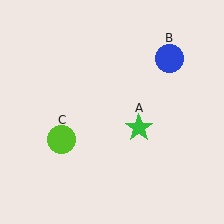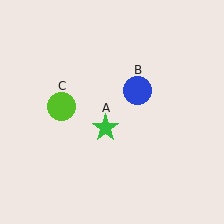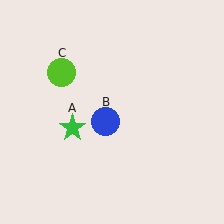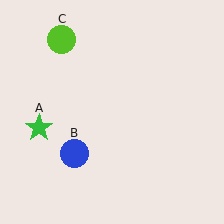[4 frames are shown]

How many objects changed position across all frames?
3 objects changed position: green star (object A), blue circle (object B), lime circle (object C).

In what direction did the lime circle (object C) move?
The lime circle (object C) moved up.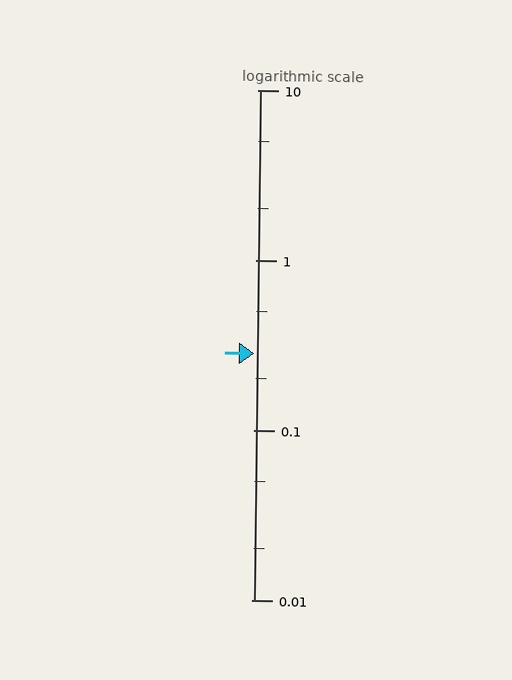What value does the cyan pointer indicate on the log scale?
The pointer indicates approximately 0.28.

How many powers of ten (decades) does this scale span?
The scale spans 3 decades, from 0.01 to 10.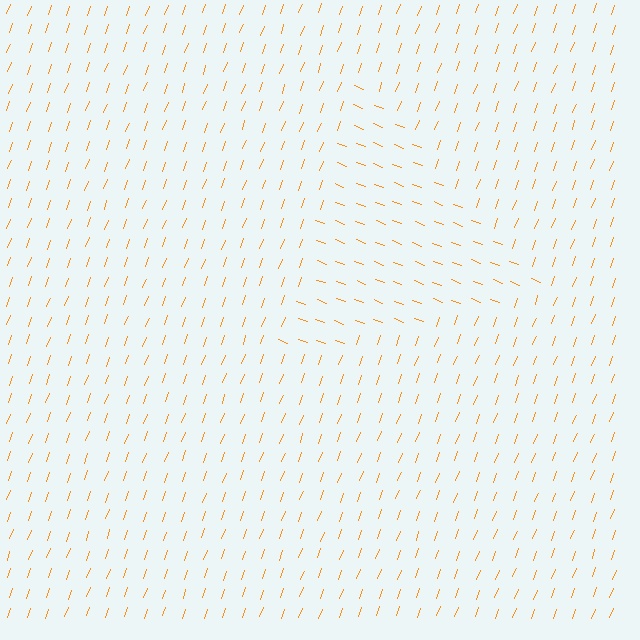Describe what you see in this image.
The image is filled with small orange line segments. A triangle region in the image has lines oriented differently from the surrounding lines, creating a visible texture boundary.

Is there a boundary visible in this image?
Yes, there is a texture boundary formed by a change in line orientation.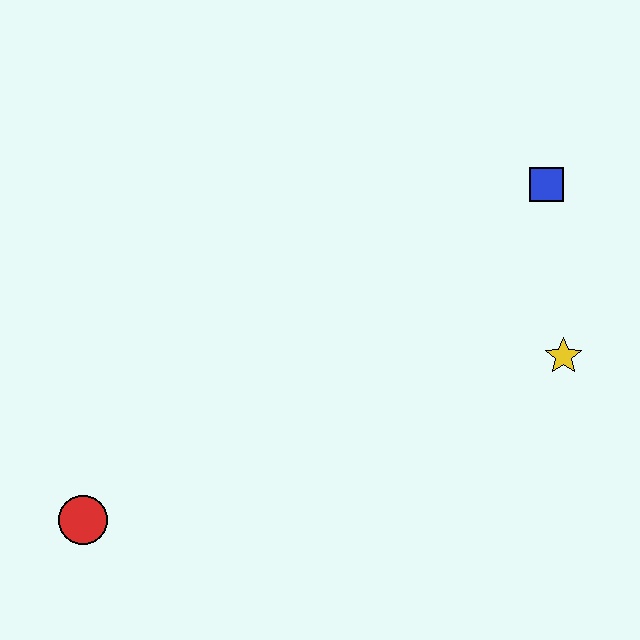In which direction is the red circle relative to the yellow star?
The red circle is to the left of the yellow star.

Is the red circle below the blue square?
Yes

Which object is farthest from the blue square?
The red circle is farthest from the blue square.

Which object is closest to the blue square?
The yellow star is closest to the blue square.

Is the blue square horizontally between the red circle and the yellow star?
Yes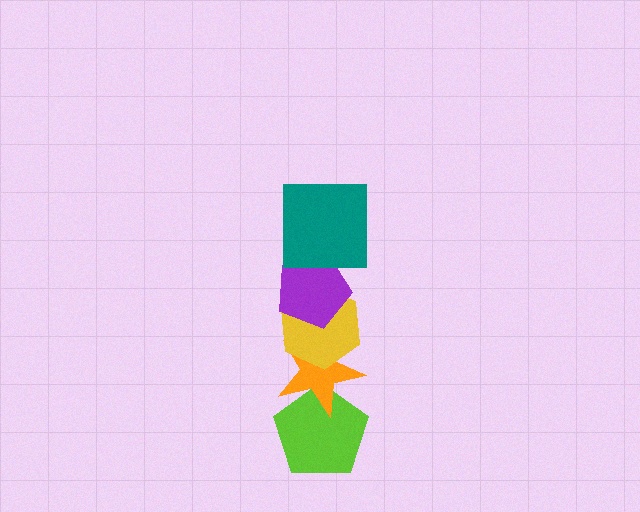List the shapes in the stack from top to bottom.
From top to bottom: the teal square, the purple pentagon, the yellow hexagon, the orange star, the lime pentagon.